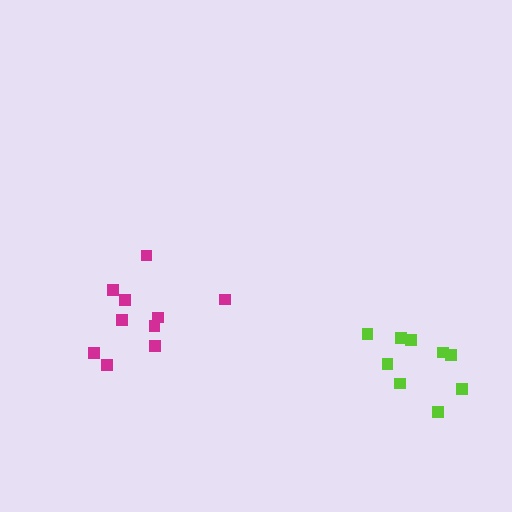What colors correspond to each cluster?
The clusters are colored: magenta, lime.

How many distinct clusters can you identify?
There are 2 distinct clusters.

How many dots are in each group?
Group 1: 10 dots, Group 2: 9 dots (19 total).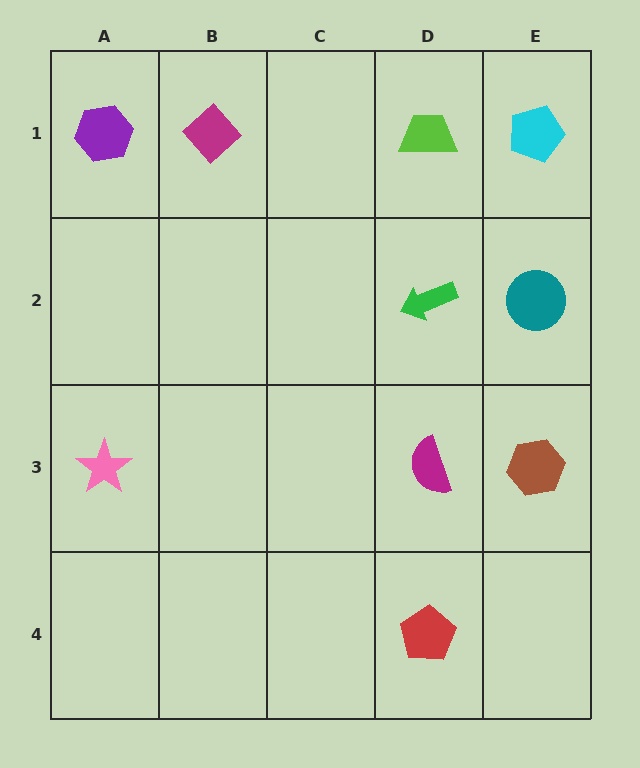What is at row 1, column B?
A magenta diamond.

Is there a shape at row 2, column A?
No, that cell is empty.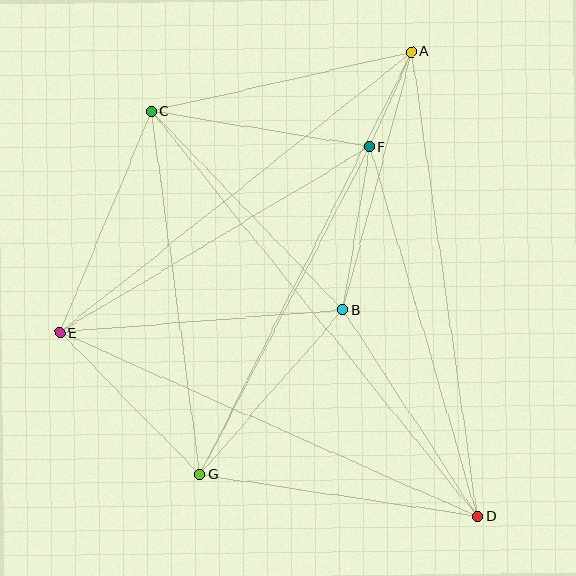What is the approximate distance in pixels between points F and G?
The distance between F and G is approximately 369 pixels.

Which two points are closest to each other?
Points A and F are closest to each other.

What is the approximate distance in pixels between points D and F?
The distance between D and F is approximately 385 pixels.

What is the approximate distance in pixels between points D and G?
The distance between D and G is approximately 281 pixels.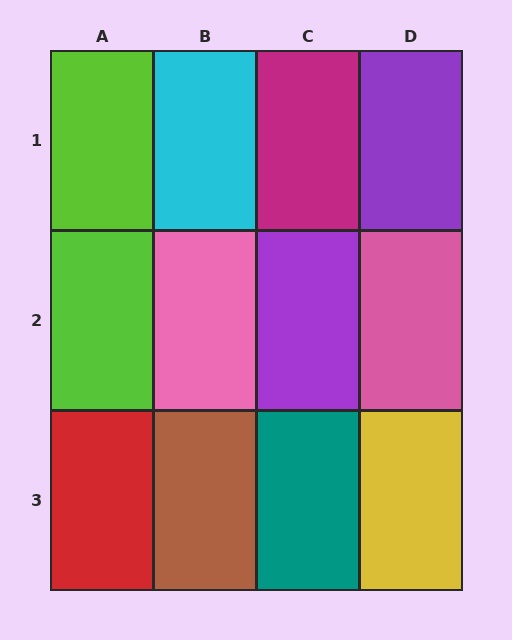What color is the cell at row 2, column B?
Pink.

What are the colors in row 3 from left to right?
Red, brown, teal, yellow.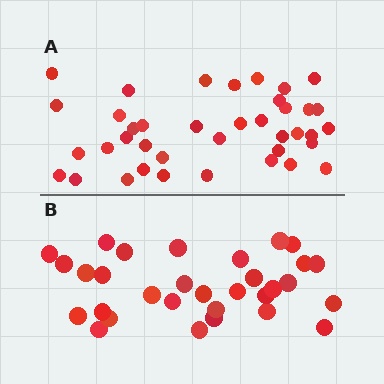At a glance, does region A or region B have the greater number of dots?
Region A (the top region) has more dots.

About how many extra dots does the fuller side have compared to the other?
Region A has roughly 8 or so more dots than region B.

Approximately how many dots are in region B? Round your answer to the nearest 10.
About 30 dots. (The exact count is 31, which rounds to 30.)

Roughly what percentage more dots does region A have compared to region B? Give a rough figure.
About 25% more.